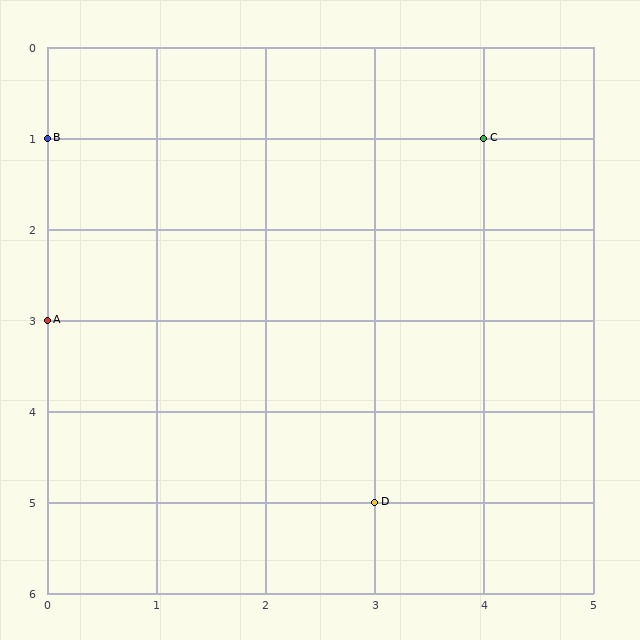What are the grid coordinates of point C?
Point C is at grid coordinates (4, 1).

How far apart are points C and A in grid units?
Points C and A are 4 columns and 2 rows apart (about 4.5 grid units diagonally).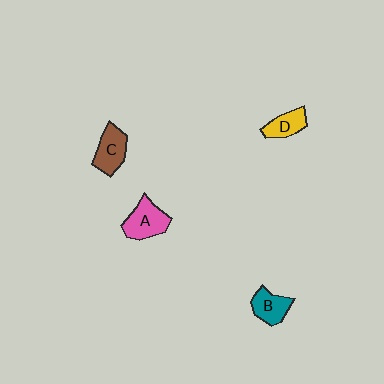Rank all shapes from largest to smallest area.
From largest to smallest: A (pink), C (brown), B (teal), D (yellow).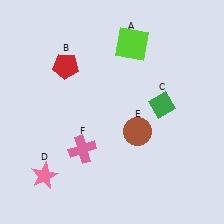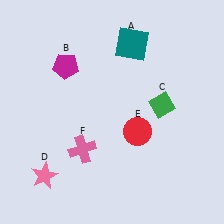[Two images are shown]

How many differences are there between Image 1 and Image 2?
There are 3 differences between the two images.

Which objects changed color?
A changed from lime to teal. B changed from red to magenta. E changed from brown to red.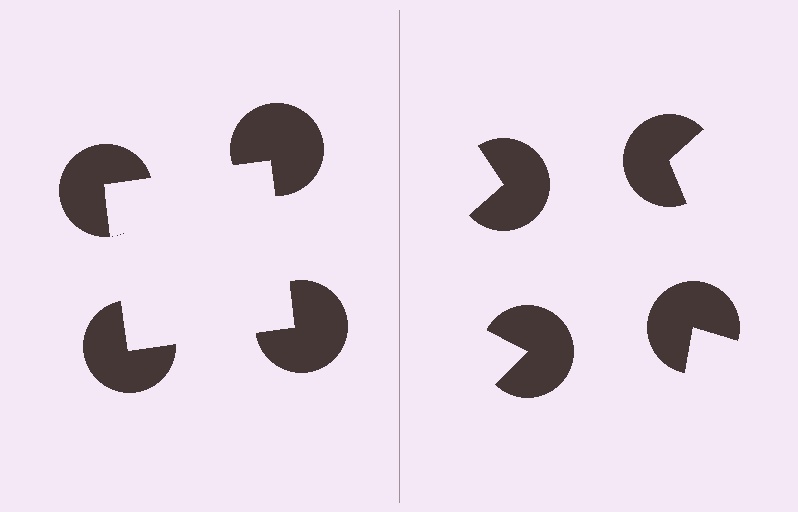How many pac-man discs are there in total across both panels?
8 — 4 on each side.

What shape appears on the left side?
An illusory square.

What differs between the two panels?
The pac-man discs are positioned identically on both sides; only the wedge orientations differ. On the left they align to a square; on the right they are misaligned.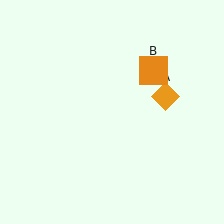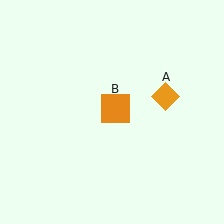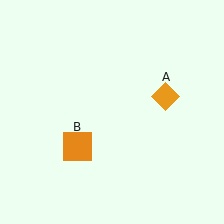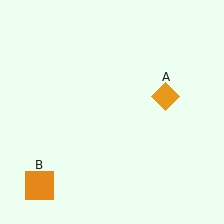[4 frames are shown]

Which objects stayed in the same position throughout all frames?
Orange diamond (object A) remained stationary.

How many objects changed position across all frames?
1 object changed position: orange square (object B).